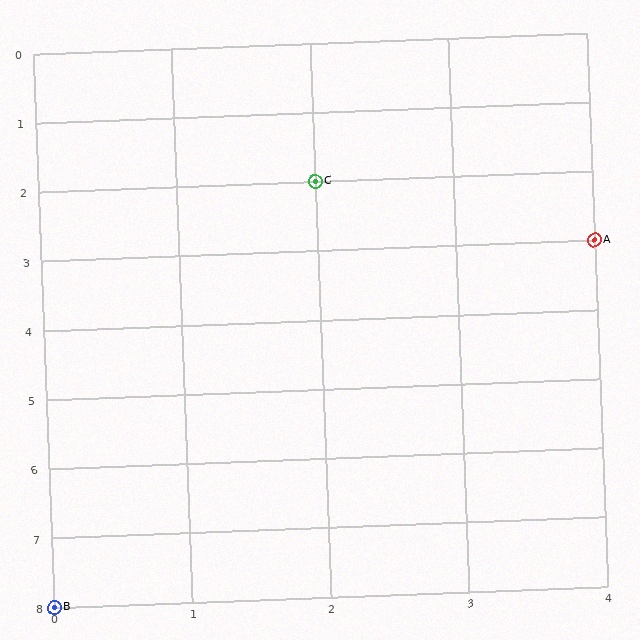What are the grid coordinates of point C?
Point C is at grid coordinates (2, 2).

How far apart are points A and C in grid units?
Points A and C are 2 columns and 1 row apart (about 2.2 grid units diagonally).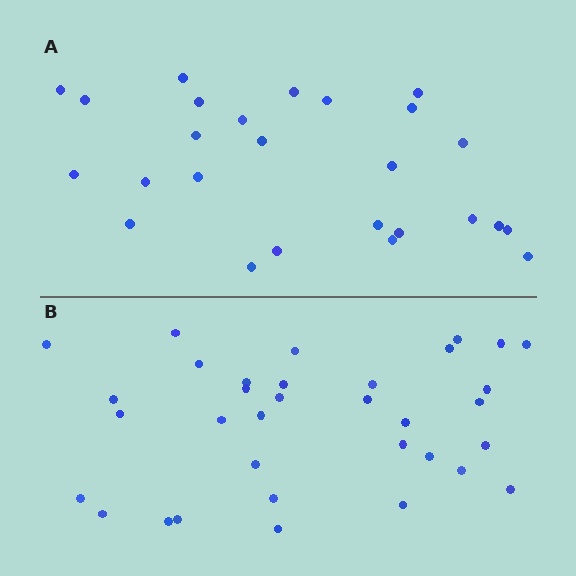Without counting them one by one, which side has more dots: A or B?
Region B (the bottom region) has more dots.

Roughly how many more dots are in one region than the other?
Region B has roughly 8 or so more dots than region A.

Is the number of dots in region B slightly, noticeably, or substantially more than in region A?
Region B has noticeably more, but not dramatically so. The ratio is roughly 1.3 to 1.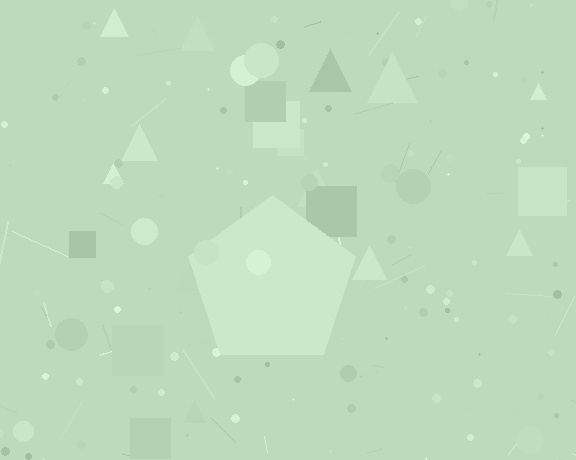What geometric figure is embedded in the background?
A pentagon is embedded in the background.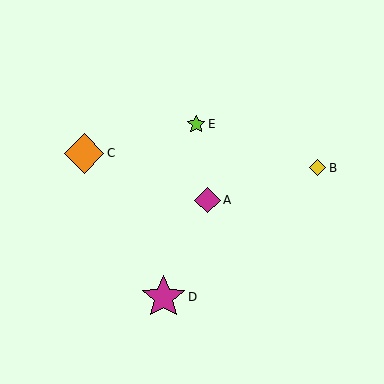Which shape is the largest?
The magenta star (labeled D) is the largest.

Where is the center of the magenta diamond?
The center of the magenta diamond is at (207, 200).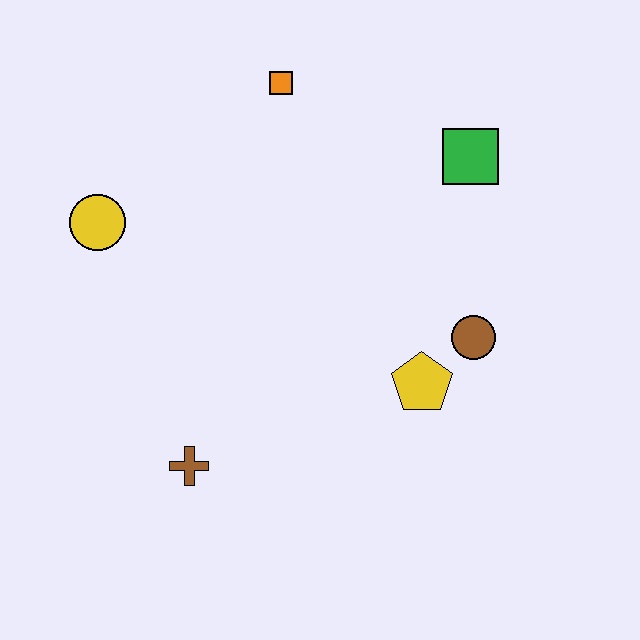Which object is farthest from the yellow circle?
The brown circle is farthest from the yellow circle.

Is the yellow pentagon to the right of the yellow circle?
Yes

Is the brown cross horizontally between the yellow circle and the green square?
Yes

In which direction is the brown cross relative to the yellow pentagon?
The brown cross is to the left of the yellow pentagon.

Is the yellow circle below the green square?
Yes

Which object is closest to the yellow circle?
The orange square is closest to the yellow circle.